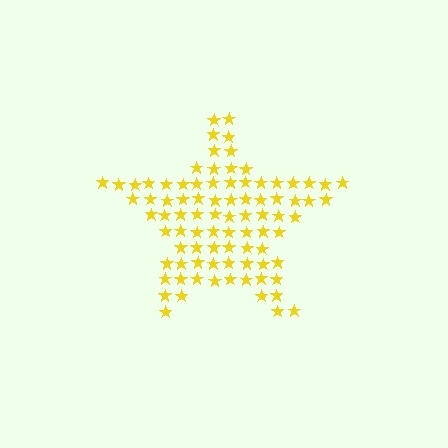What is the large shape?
The large shape is a star.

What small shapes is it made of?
It is made of small stars.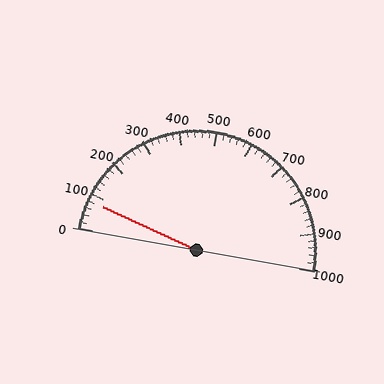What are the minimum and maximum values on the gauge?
The gauge ranges from 0 to 1000.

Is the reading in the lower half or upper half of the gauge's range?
The reading is in the lower half of the range (0 to 1000).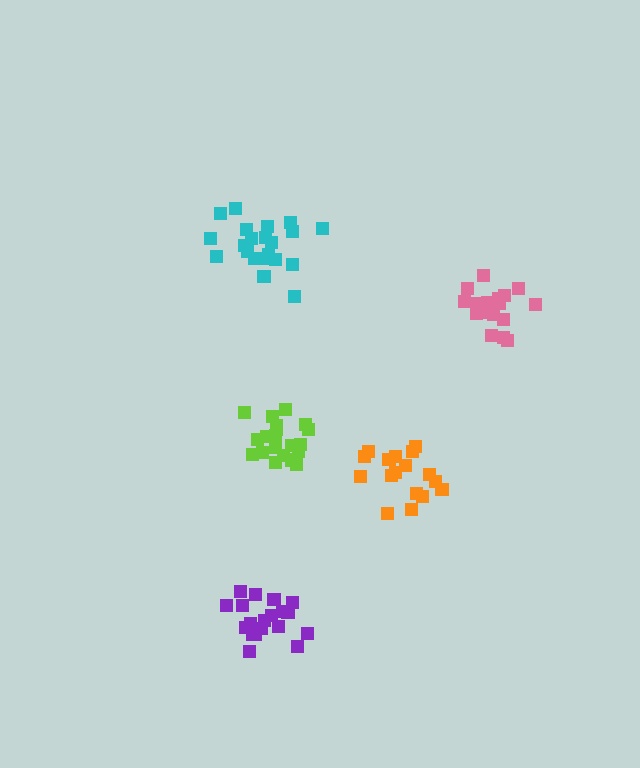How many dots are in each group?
Group 1: 17 dots, Group 2: 21 dots, Group 3: 21 dots, Group 4: 19 dots, Group 5: 17 dots (95 total).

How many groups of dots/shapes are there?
There are 5 groups.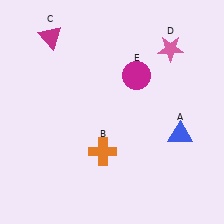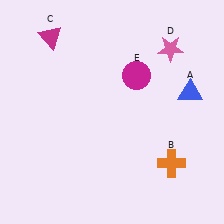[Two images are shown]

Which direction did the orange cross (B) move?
The orange cross (B) moved right.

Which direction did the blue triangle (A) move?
The blue triangle (A) moved up.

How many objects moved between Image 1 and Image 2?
2 objects moved between the two images.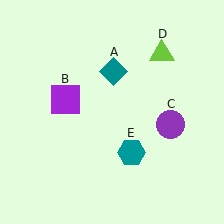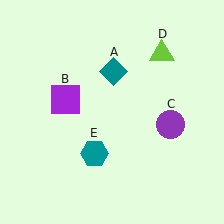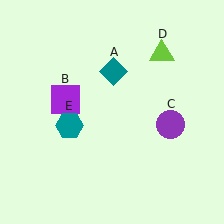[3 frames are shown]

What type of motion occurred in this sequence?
The teal hexagon (object E) rotated clockwise around the center of the scene.